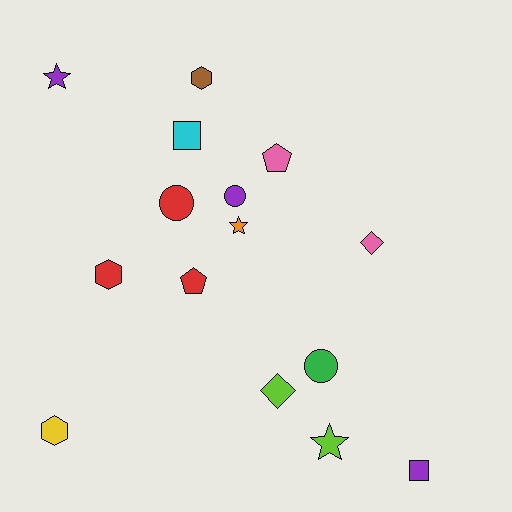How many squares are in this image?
There are 2 squares.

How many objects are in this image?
There are 15 objects.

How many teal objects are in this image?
There are no teal objects.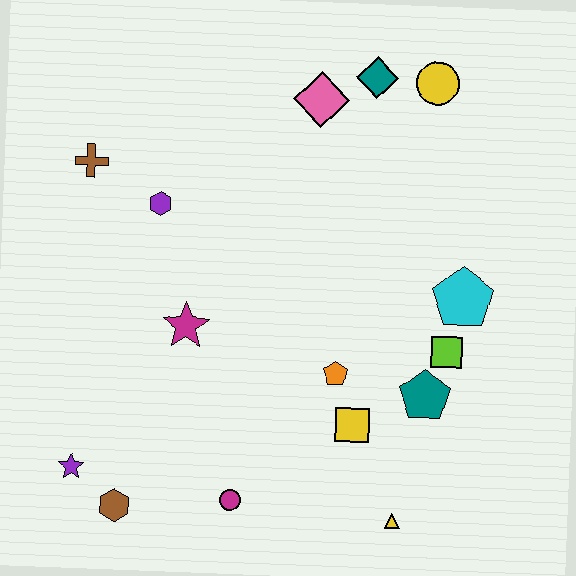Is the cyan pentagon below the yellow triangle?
No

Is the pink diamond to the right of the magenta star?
Yes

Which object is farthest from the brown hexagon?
The yellow circle is farthest from the brown hexagon.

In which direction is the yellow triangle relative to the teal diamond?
The yellow triangle is below the teal diamond.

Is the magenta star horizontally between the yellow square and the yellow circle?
No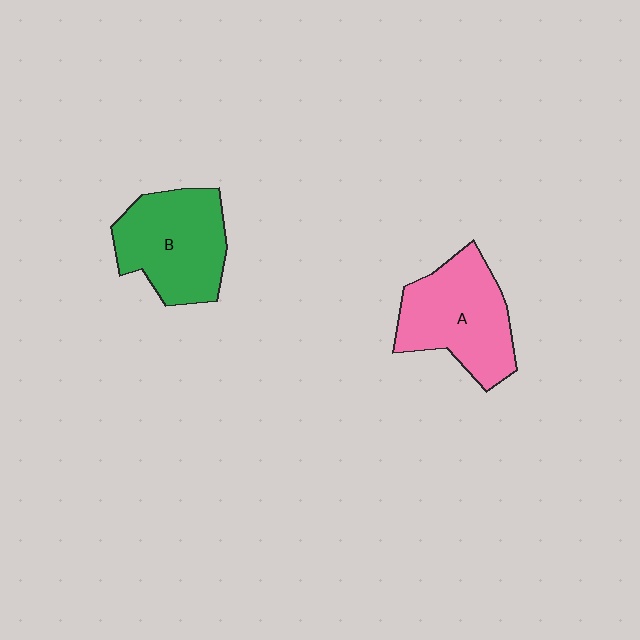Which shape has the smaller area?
Shape B (green).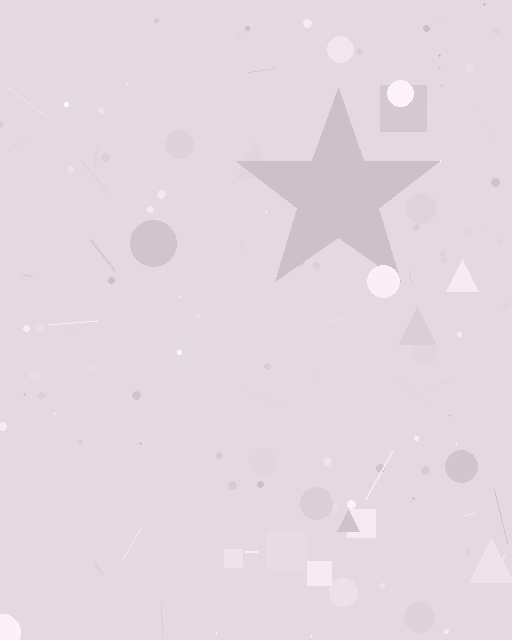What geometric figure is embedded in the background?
A star is embedded in the background.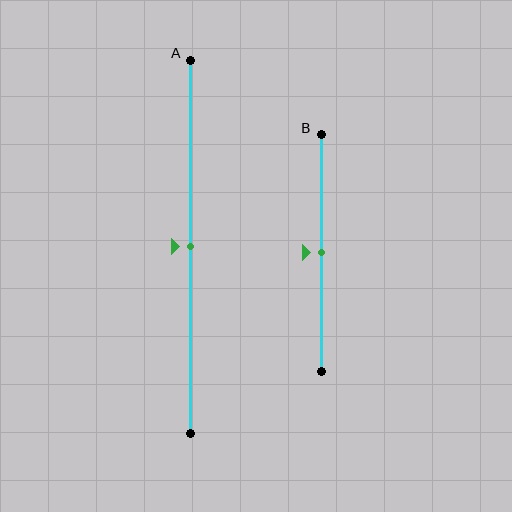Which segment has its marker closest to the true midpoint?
Segment A has its marker closest to the true midpoint.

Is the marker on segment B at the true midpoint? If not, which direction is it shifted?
Yes, the marker on segment B is at the true midpoint.